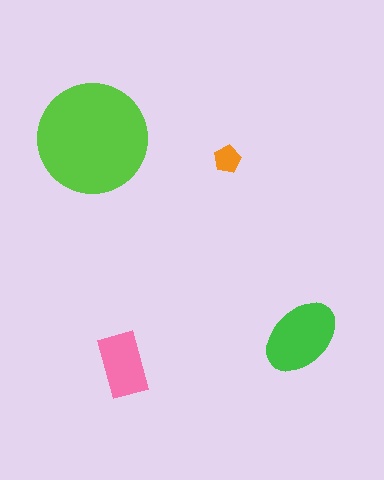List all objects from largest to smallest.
The lime circle, the green ellipse, the pink rectangle, the orange pentagon.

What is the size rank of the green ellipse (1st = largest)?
2nd.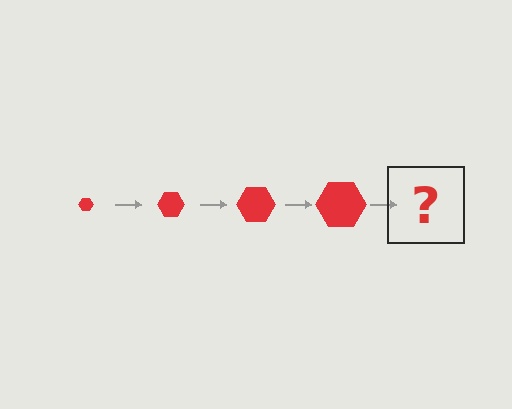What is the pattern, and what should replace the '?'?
The pattern is that the hexagon gets progressively larger each step. The '?' should be a red hexagon, larger than the previous one.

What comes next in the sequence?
The next element should be a red hexagon, larger than the previous one.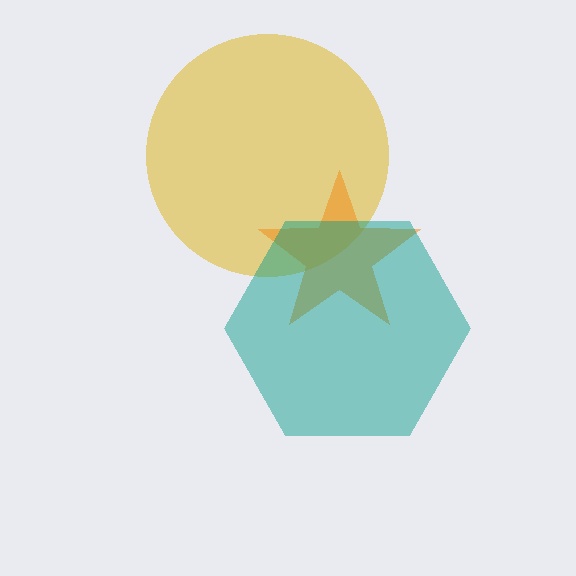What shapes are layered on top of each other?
The layered shapes are: a yellow circle, an orange star, a teal hexagon.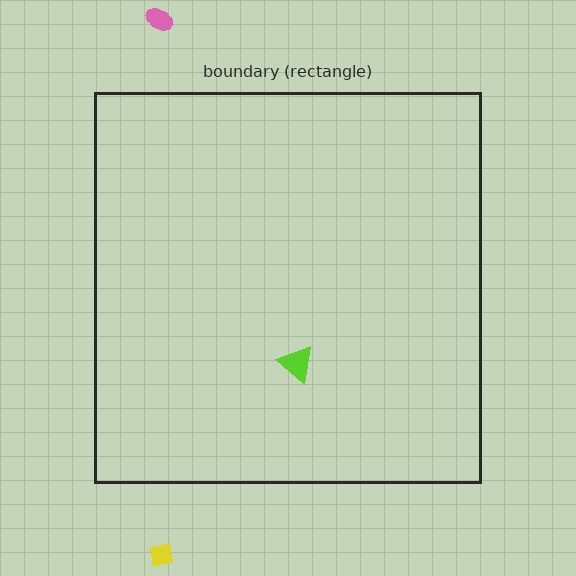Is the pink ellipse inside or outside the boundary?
Outside.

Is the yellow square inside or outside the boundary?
Outside.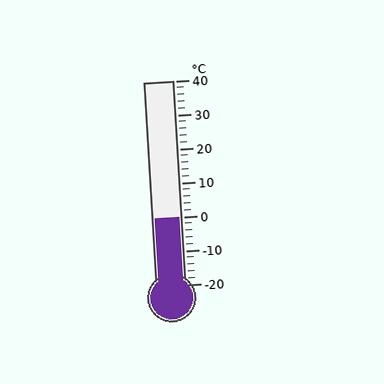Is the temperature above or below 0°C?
The temperature is at 0°C.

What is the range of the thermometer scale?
The thermometer scale ranges from -20°C to 40°C.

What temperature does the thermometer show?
The thermometer shows approximately 0°C.